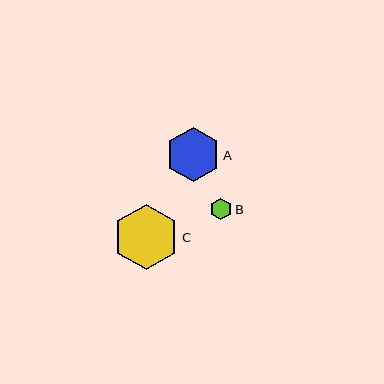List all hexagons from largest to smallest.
From largest to smallest: C, A, B.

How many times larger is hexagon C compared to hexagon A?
Hexagon C is approximately 1.2 times the size of hexagon A.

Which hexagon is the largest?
Hexagon C is the largest with a size of approximately 65 pixels.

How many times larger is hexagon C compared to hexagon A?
Hexagon C is approximately 1.2 times the size of hexagon A.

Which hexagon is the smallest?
Hexagon B is the smallest with a size of approximately 21 pixels.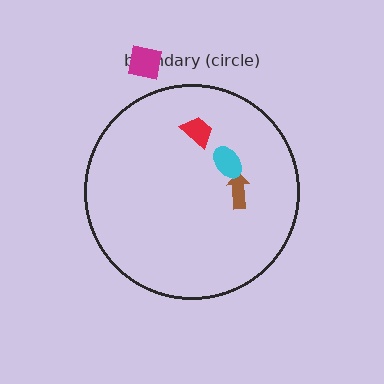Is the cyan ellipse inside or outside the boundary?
Inside.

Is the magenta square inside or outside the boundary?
Outside.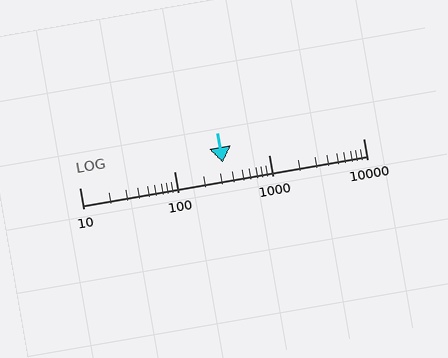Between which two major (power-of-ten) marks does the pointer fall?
The pointer is between 100 and 1000.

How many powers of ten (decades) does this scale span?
The scale spans 3 decades, from 10 to 10000.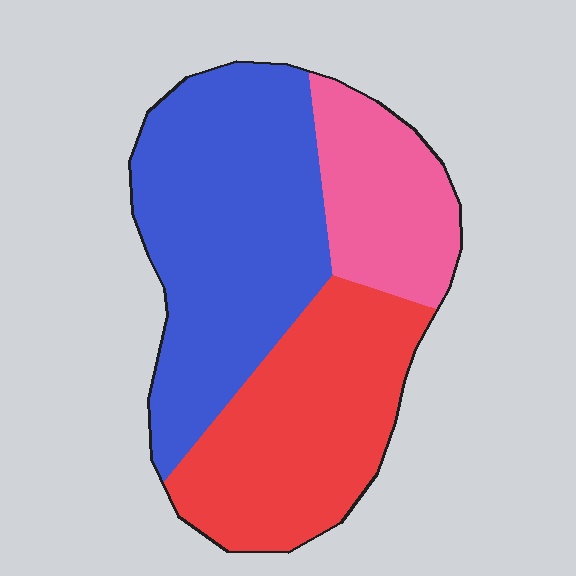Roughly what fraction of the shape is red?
Red covers about 35% of the shape.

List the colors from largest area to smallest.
From largest to smallest: blue, red, pink.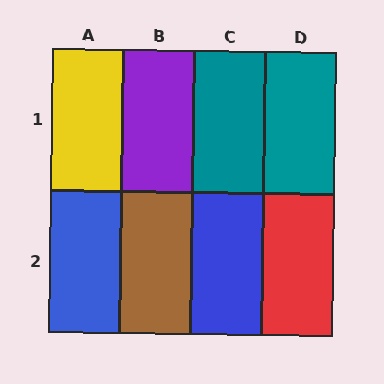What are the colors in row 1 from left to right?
Yellow, purple, teal, teal.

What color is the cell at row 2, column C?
Blue.